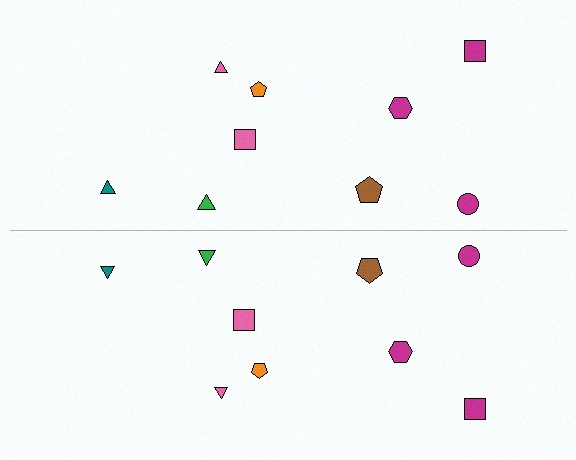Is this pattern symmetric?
Yes, this pattern has bilateral (reflection) symmetry.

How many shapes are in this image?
There are 18 shapes in this image.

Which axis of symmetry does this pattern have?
The pattern has a horizontal axis of symmetry running through the center of the image.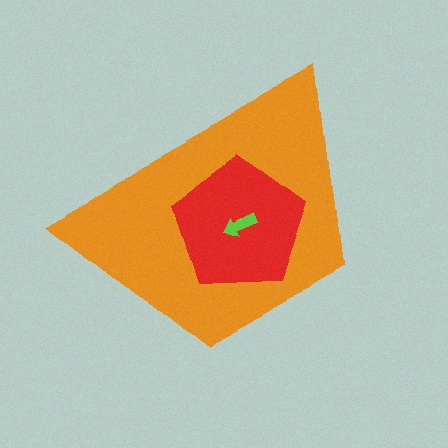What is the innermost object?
The lime arrow.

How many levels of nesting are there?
3.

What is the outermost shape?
The orange trapezoid.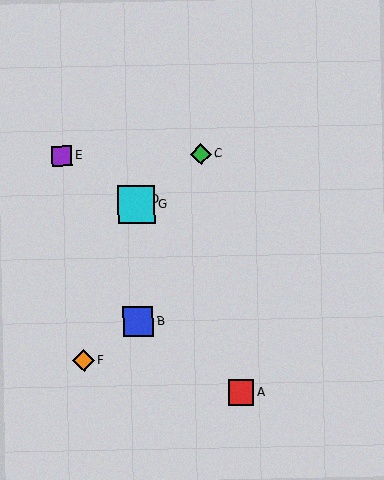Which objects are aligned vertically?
Objects B, D, G are aligned vertically.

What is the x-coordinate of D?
Object D is at x≈136.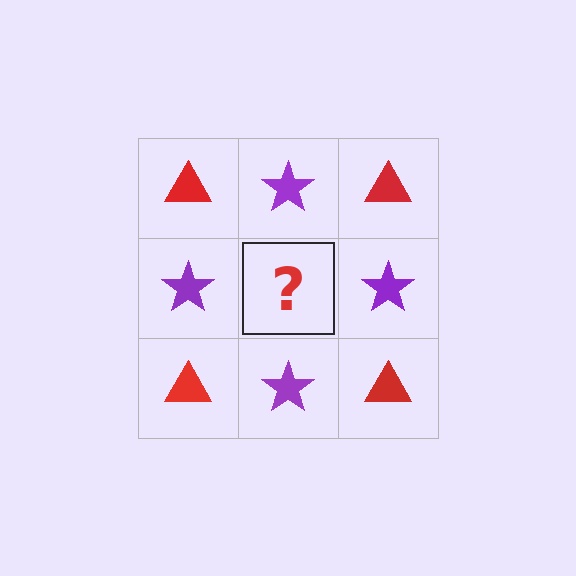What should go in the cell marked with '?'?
The missing cell should contain a red triangle.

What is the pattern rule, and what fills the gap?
The rule is that it alternates red triangle and purple star in a checkerboard pattern. The gap should be filled with a red triangle.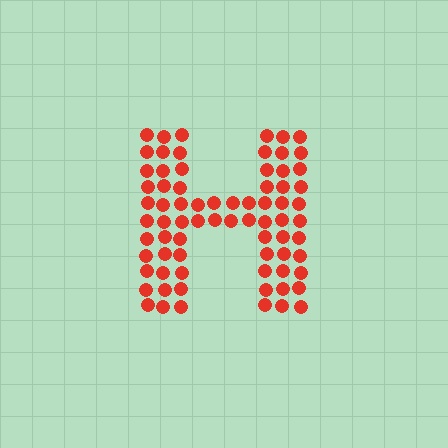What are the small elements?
The small elements are circles.